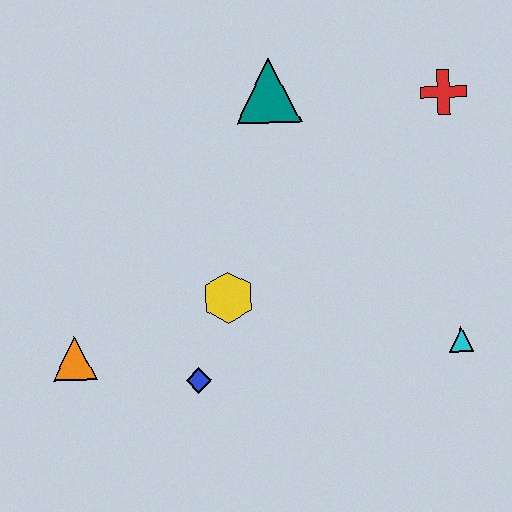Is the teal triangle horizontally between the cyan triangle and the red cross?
No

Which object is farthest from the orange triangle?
The red cross is farthest from the orange triangle.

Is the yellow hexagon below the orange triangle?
No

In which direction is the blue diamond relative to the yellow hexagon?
The blue diamond is below the yellow hexagon.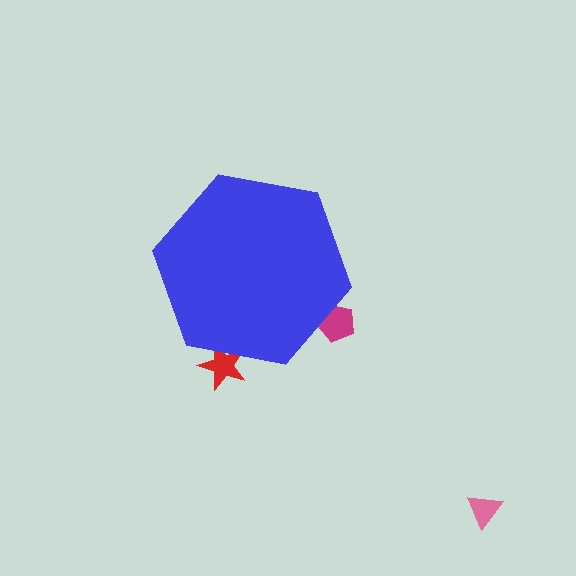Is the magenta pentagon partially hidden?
Yes, the magenta pentagon is partially hidden behind the blue hexagon.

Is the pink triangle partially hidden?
No, the pink triangle is fully visible.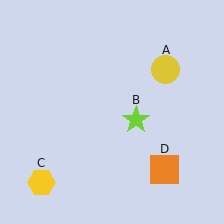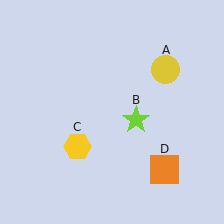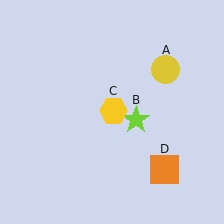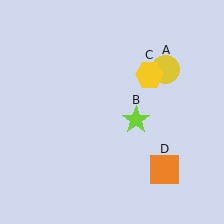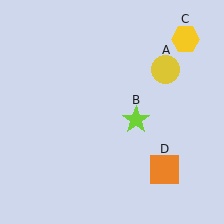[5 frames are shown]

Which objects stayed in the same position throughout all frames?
Yellow circle (object A) and lime star (object B) and orange square (object D) remained stationary.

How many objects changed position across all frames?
1 object changed position: yellow hexagon (object C).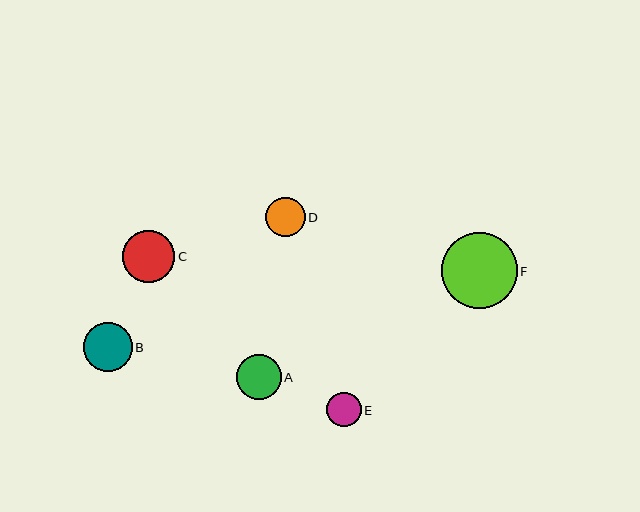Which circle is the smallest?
Circle E is the smallest with a size of approximately 35 pixels.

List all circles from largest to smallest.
From largest to smallest: F, C, B, A, D, E.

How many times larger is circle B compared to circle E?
Circle B is approximately 1.4 times the size of circle E.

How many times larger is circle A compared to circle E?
Circle A is approximately 1.3 times the size of circle E.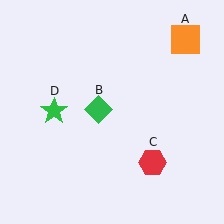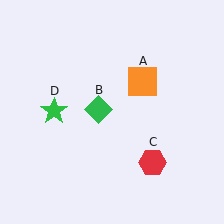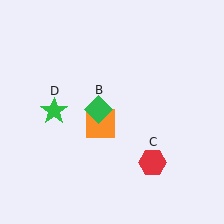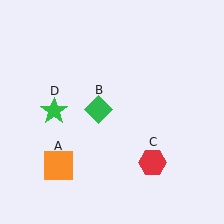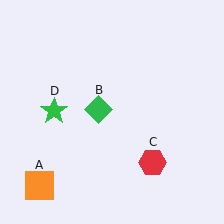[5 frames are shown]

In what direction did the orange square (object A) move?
The orange square (object A) moved down and to the left.